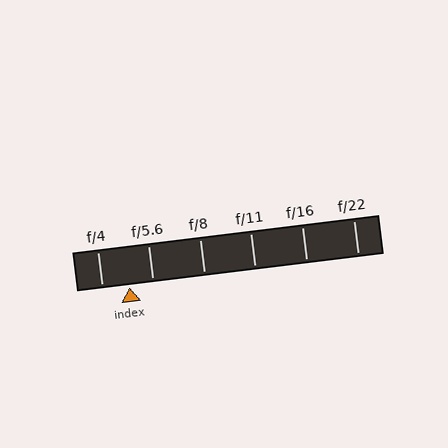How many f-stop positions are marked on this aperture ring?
There are 6 f-stop positions marked.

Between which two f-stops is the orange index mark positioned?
The index mark is between f/4 and f/5.6.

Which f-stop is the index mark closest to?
The index mark is closest to f/5.6.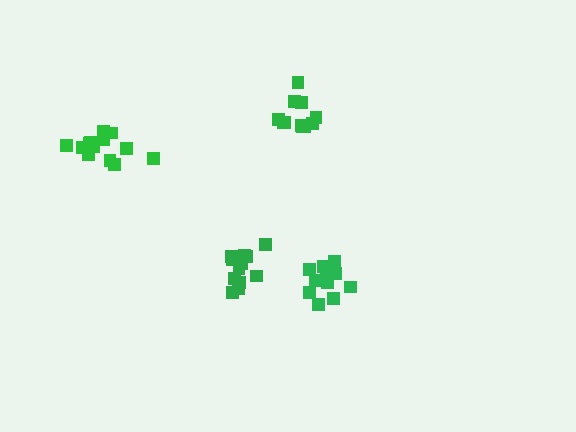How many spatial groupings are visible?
There are 4 spatial groupings.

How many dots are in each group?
Group 1: 12 dots, Group 2: 14 dots, Group 3: 13 dots, Group 4: 11 dots (50 total).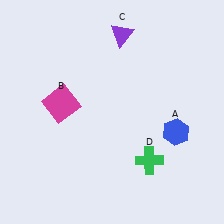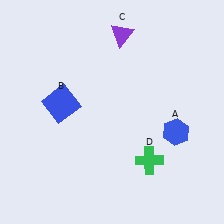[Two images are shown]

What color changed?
The square (B) changed from magenta in Image 1 to blue in Image 2.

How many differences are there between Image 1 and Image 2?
There is 1 difference between the two images.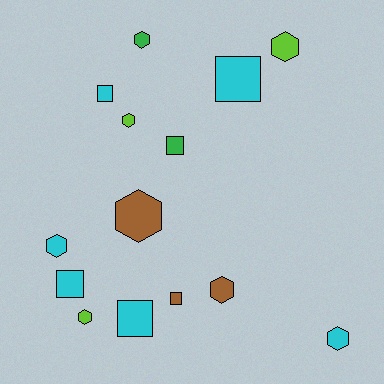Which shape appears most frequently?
Hexagon, with 8 objects.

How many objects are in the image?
There are 14 objects.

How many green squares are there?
There is 1 green square.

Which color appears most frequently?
Cyan, with 6 objects.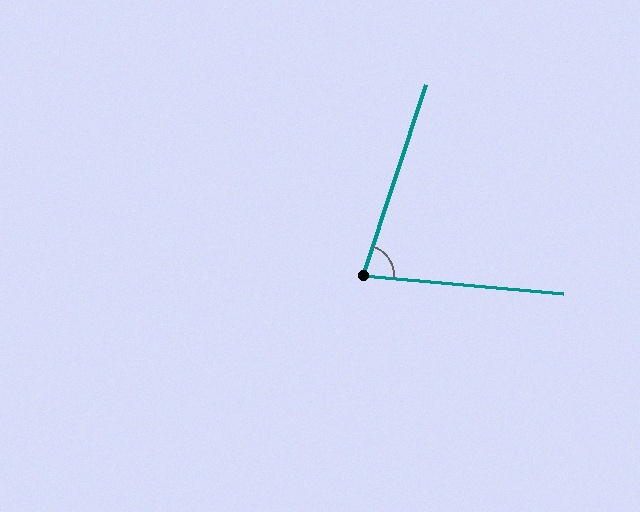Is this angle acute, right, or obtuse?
It is acute.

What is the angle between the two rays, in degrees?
Approximately 77 degrees.